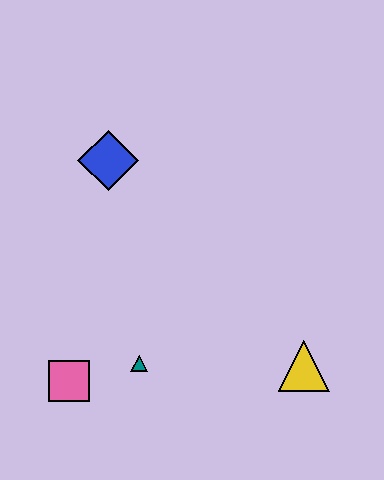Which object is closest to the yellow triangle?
The teal triangle is closest to the yellow triangle.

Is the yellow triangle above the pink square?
Yes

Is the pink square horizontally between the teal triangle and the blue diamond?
No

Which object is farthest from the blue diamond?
The yellow triangle is farthest from the blue diamond.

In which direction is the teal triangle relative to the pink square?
The teal triangle is to the right of the pink square.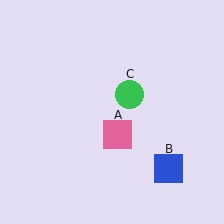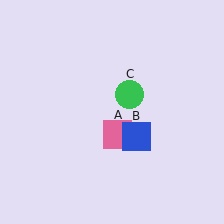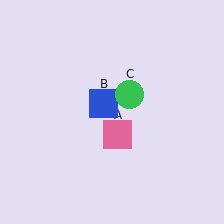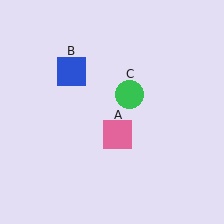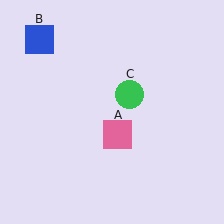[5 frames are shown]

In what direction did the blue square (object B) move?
The blue square (object B) moved up and to the left.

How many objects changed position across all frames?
1 object changed position: blue square (object B).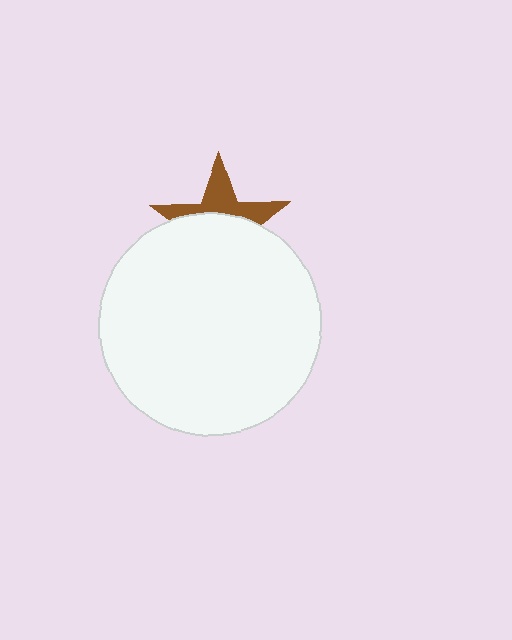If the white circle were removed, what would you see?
You would see the complete brown star.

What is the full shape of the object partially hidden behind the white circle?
The partially hidden object is a brown star.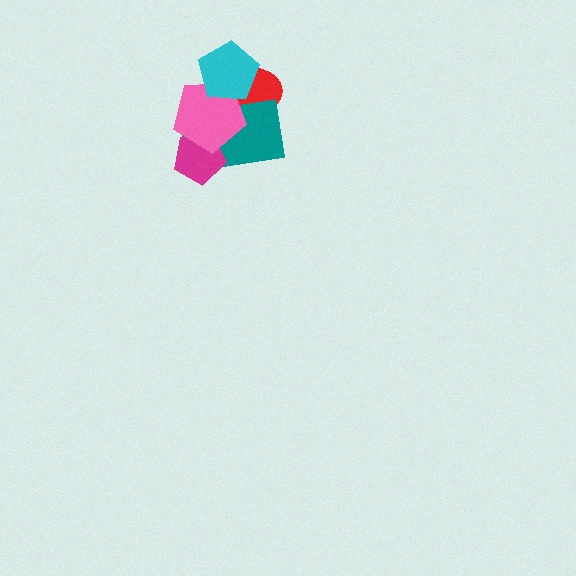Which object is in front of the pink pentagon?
The cyan pentagon is in front of the pink pentagon.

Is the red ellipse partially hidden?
Yes, it is partially covered by another shape.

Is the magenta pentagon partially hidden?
Yes, it is partially covered by another shape.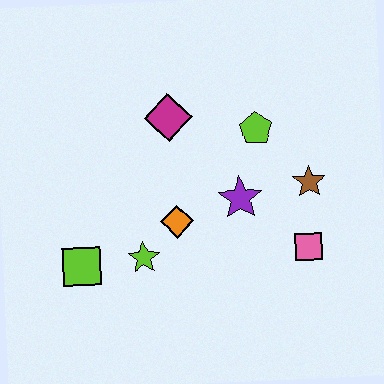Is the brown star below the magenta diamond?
Yes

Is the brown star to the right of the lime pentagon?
Yes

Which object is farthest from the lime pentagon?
The lime square is farthest from the lime pentagon.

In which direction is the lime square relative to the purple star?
The lime square is to the left of the purple star.